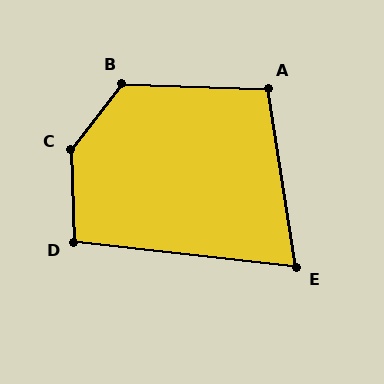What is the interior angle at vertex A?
Approximately 101 degrees (obtuse).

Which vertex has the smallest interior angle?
E, at approximately 75 degrees.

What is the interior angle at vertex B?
Approximately 126 degrees (obtuse).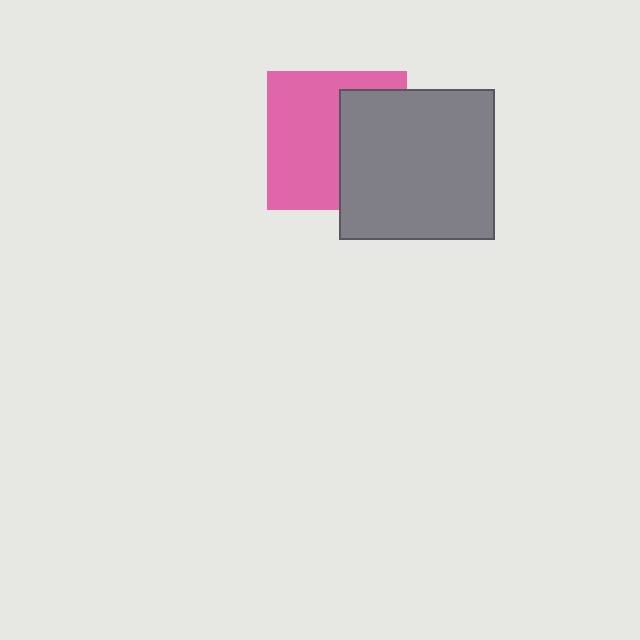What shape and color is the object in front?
The object in front is a gray rectangle.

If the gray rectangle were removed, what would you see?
You would see the complete pink square.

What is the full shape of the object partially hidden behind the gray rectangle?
The partially hidden object is a pink square.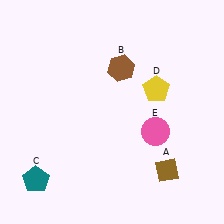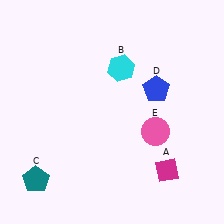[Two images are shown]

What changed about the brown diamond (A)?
In Image 1, A is brown. In Image 2, it changed to magenta.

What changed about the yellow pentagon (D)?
In Image 1, D is yellow. In Image 2, it changed to blue.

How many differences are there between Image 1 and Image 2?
There are 3 differences between the two images.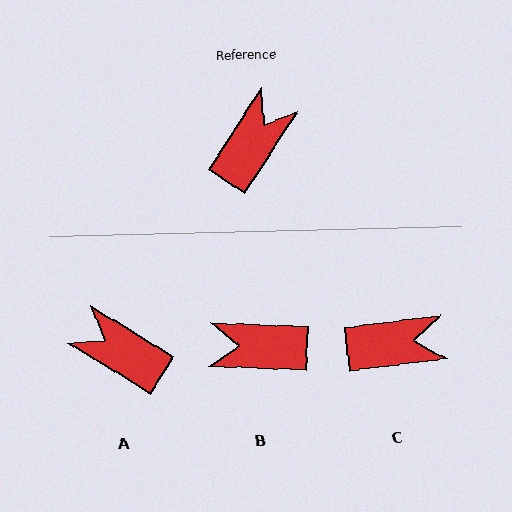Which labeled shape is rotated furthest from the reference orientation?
B, about 121 degrees away.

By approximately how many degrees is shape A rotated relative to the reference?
Approximately 92 degrees counter-clockwise.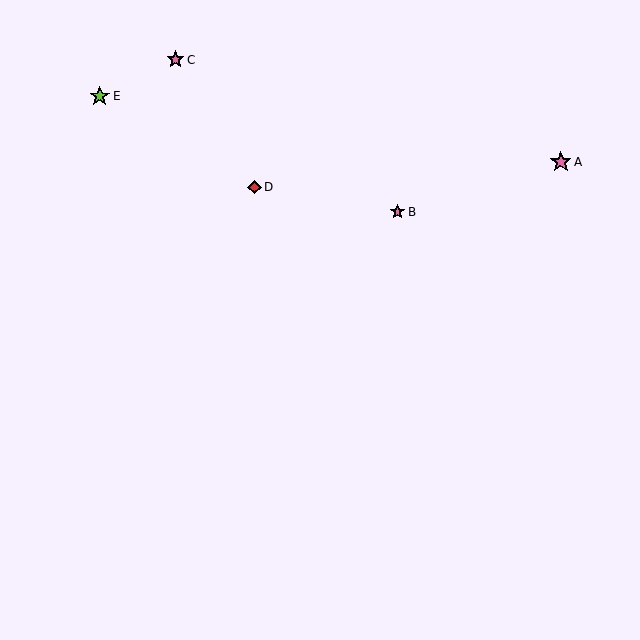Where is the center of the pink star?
The center of the pink star is at (397, 212).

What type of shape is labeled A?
Shape A is a pink star.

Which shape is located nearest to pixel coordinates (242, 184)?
The red diamond (labeled D) at (254, 187) is nearest to that location.